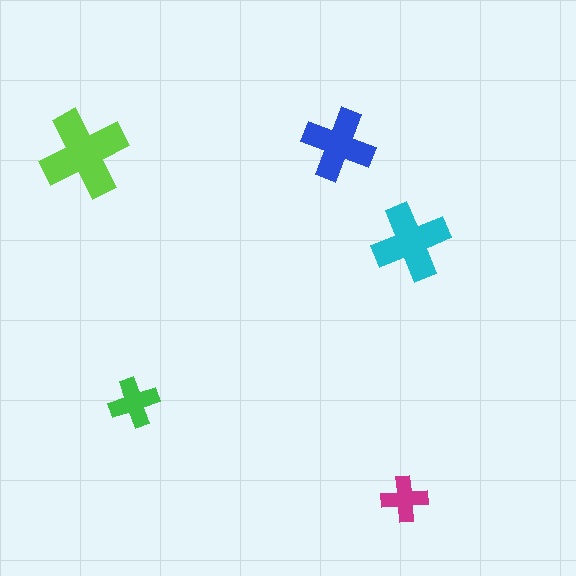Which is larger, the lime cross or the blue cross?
The lime one.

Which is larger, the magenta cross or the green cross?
The green one.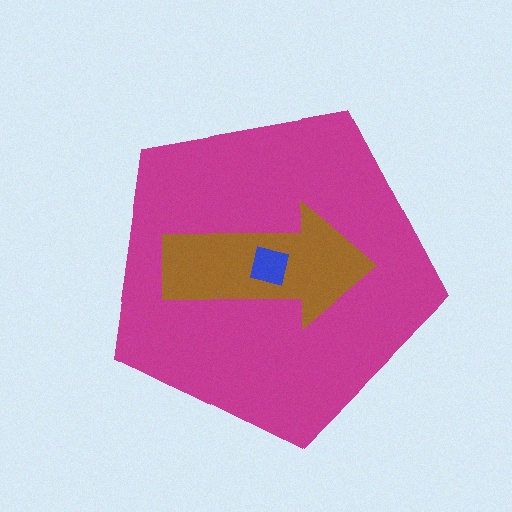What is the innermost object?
The blue square.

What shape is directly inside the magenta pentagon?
The brown arrow.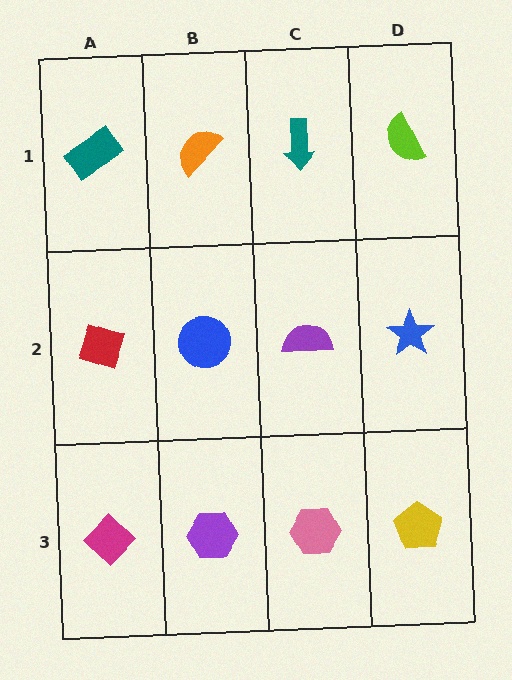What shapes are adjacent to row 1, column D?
A blue star (row 2, column D), a teal arrow (row 1, column C).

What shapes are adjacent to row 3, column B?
A blue circle (row 2, column B), a magenta diamond (row 3, column A), a pink hexagon (row 3, column C).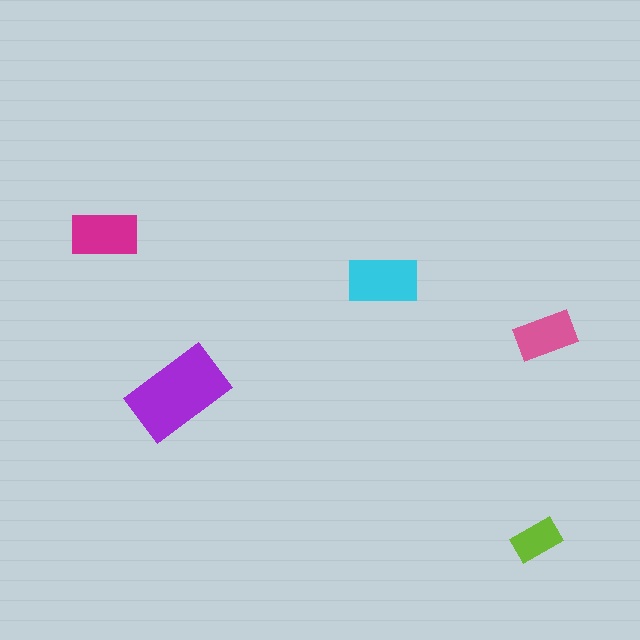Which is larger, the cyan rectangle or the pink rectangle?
The cyan one.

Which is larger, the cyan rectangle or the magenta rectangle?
The cyan one.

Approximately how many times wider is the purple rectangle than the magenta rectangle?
About 1.5 times wider.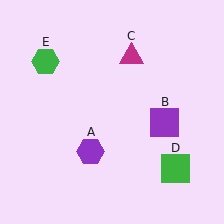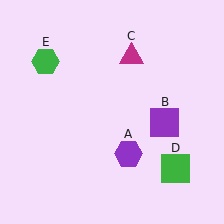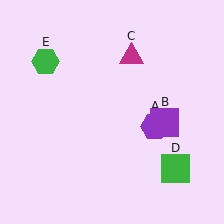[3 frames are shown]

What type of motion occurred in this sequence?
The purple hexagon (object A) rotated counterclockwise around the center of the scene.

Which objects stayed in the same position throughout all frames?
Purple square (object B) and magenta triangle (object C) and green square (object D) and green hexagon (object E) remained stationary.